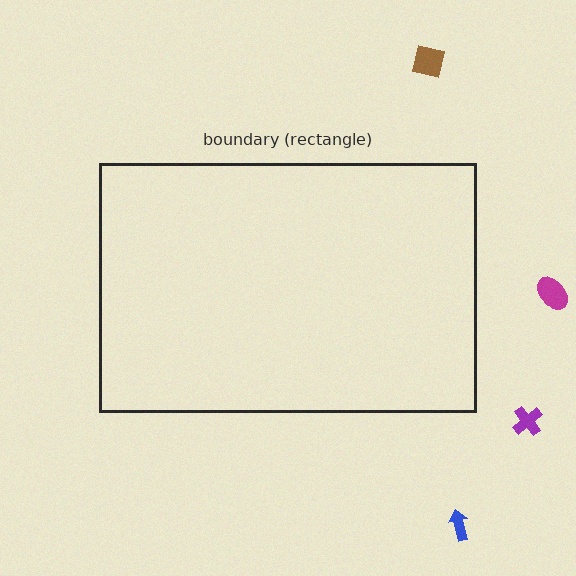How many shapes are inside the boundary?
0 inside, 4 outside.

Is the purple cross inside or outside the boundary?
Outside.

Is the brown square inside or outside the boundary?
Outside.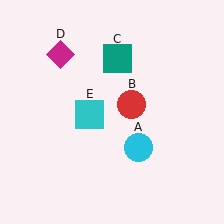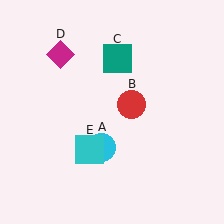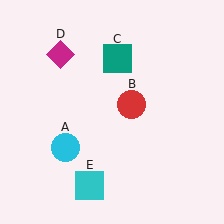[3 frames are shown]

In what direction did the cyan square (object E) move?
The cyan square (object E) moved down.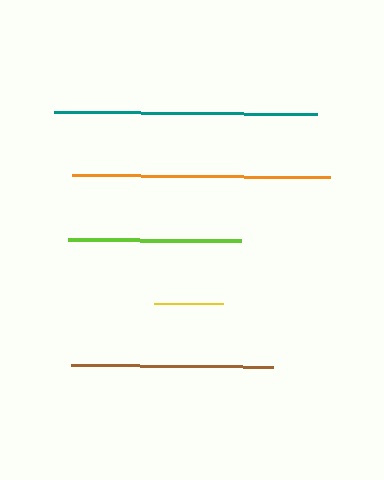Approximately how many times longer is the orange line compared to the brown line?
The orange line is approximately 1.3 times the length of the brown line.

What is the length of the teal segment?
The teal segment is approximately 263 pixels long.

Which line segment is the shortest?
The yellow line is the shortest at approximately 69 pixels.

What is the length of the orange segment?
The orange segment is approximately 258 pixels long.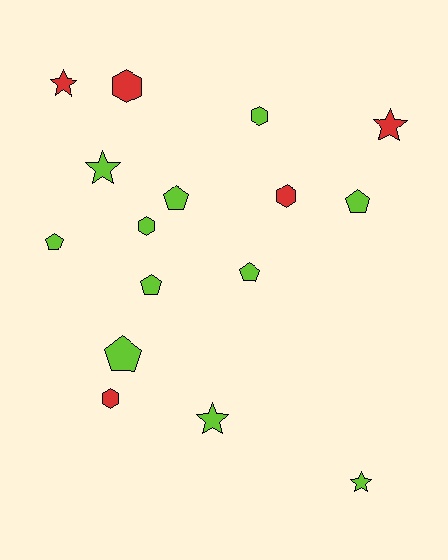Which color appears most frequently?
Lime, with 11 objects.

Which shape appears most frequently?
Pentagon, with 6 objects.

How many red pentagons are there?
There are no red pentagons.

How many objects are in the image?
There are 16 objects.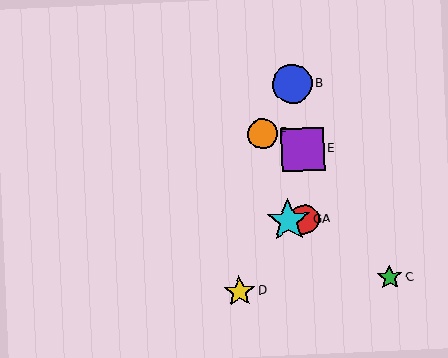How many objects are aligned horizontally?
2 objects (A, G) are aligned horizontally.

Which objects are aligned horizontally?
Objects A, G are aligned horizontally.